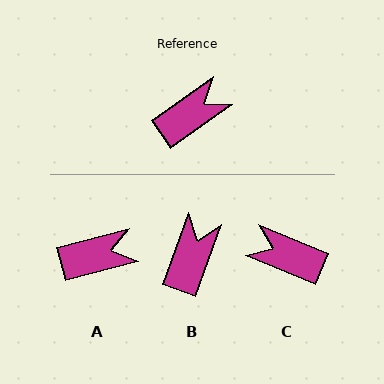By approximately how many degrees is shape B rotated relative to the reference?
Approximately 35 degrees counter-clockwise.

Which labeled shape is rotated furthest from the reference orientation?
C, about 122 degrees away.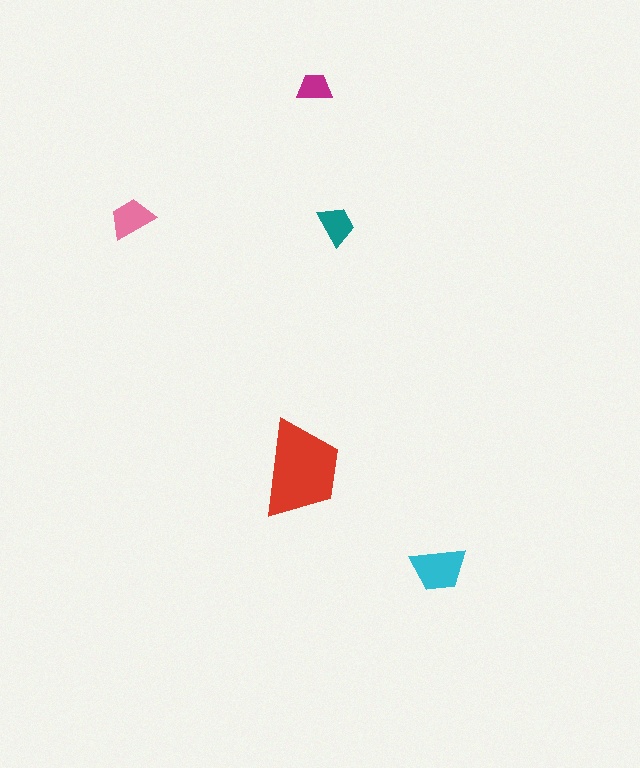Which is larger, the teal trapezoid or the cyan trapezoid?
The cyan one.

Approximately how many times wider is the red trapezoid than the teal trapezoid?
About 2.5 times wider.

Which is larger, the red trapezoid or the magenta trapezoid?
The red one.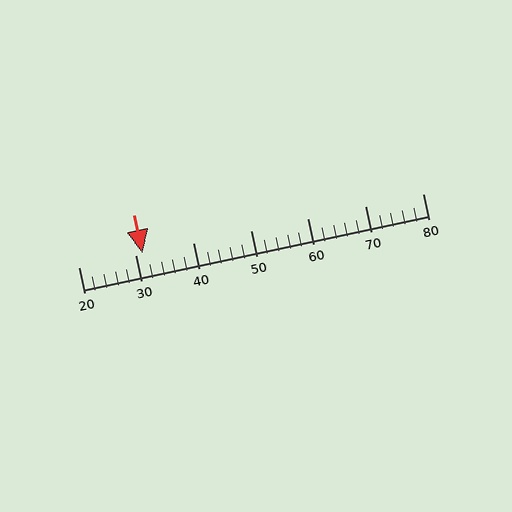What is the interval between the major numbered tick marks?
The major tick marks are spaced 10 units apart.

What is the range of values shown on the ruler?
The ruler shows values from 20 to 80.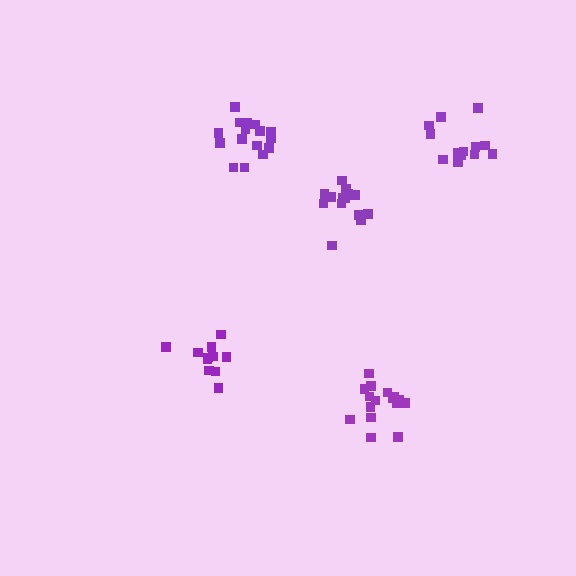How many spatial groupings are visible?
There are 5 spatial groupings.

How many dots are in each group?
Group 1: 11 dots, Group 2: 17 dots, Group 3: 14 dots, Group 4: 16 dots, Group 5: 14 dots (72 total).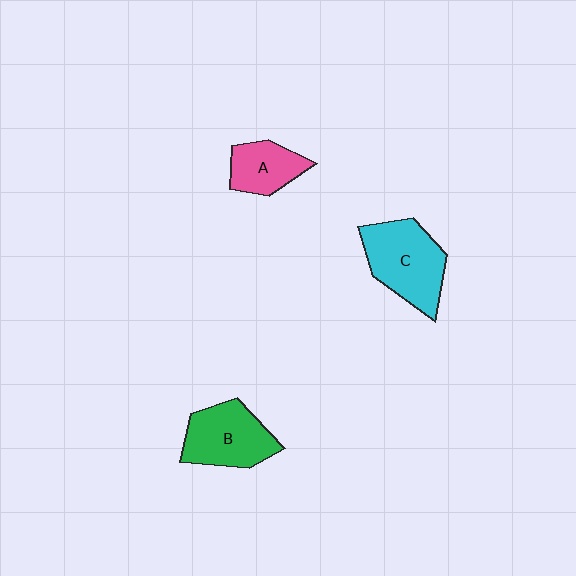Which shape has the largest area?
Shape C (cyan).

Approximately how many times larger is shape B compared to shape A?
Approximately 1.5 times.